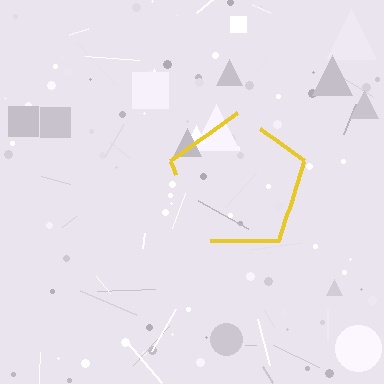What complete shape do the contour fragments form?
The contour fragments form a pentagon.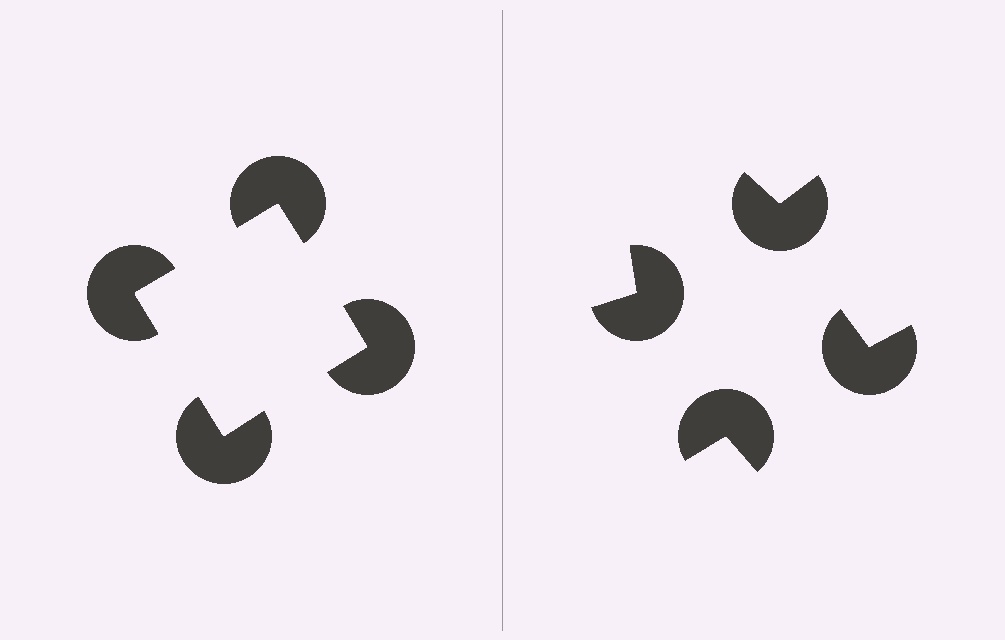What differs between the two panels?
The pac-man discs are positioned identically on both sides; only the wedge orientations differ. On the left they align to a square; on the right they are misaligned.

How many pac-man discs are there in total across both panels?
8 — 4 on each side.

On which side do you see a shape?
An illusory square appears on the left side. On the right side the wedge cuts are rotated, so no coherent shape forms.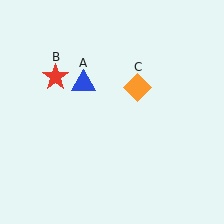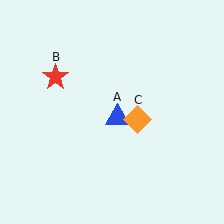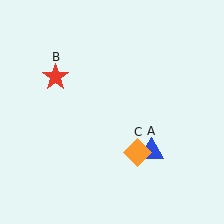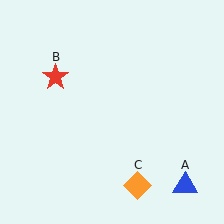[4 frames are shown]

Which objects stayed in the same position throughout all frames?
Red star (object B) remained stationary.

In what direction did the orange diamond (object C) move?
The orange diamond (object C) moved down.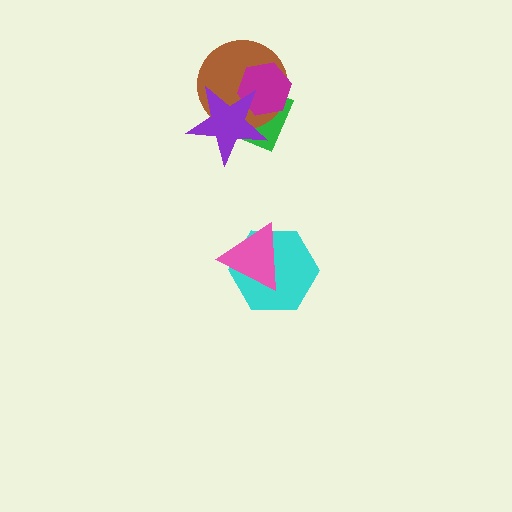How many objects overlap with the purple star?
3 objects overlap with the purple star.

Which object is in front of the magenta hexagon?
The purple star is in front of the magenta hexagon.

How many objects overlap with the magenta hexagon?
3 objects overlap with the magenta hexagon.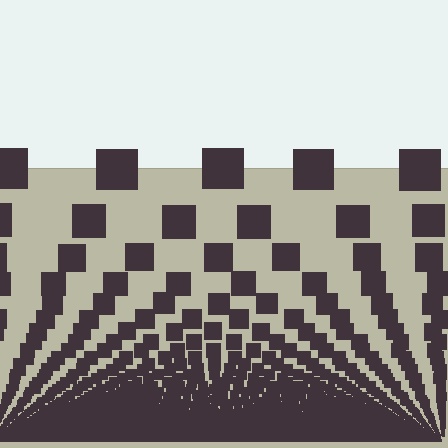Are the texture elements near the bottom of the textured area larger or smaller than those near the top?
Smaller. The gradient is inverted — elements near the bottom are smaller and denser.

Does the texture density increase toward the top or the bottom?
Density increases toward the bottom.